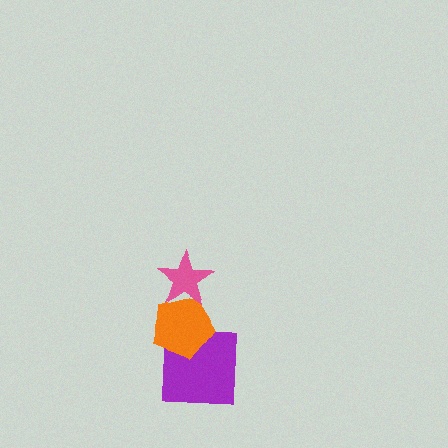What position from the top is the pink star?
The pink star is 1st from the top.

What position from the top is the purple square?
The purple square is 3rd from the top.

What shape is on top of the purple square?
The orange pentagon is on top of the purple square.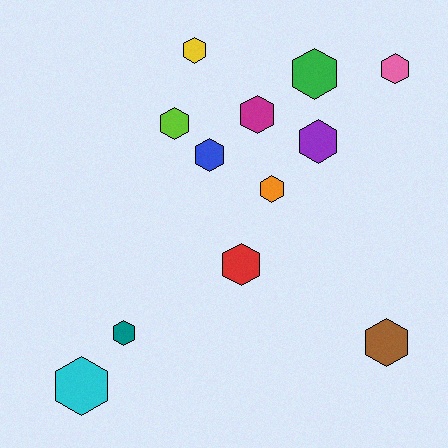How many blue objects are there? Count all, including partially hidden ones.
There is 1 blue object.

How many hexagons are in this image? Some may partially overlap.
There are 12 hexagons.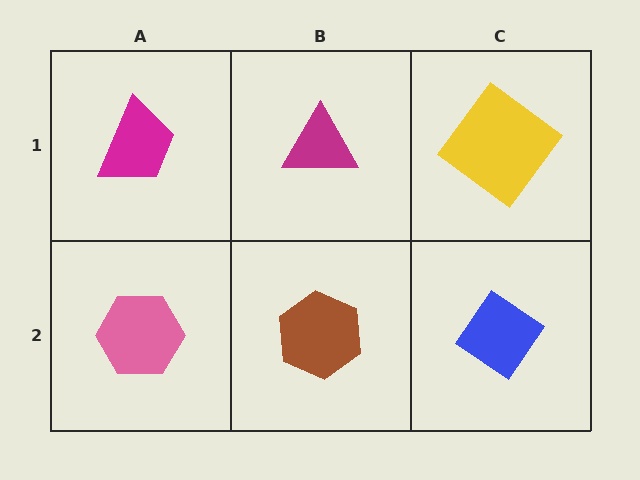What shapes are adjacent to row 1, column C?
A blue diamond (row 2, column C), a magenta triangle (row 1, column B).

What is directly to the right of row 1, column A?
A magenta triangle.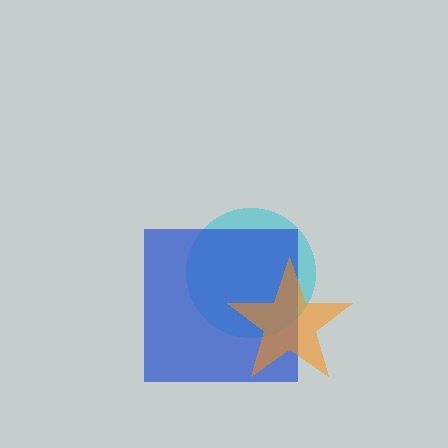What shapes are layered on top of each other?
The layered shapes are: a cyan circle, a blue square, an orange star.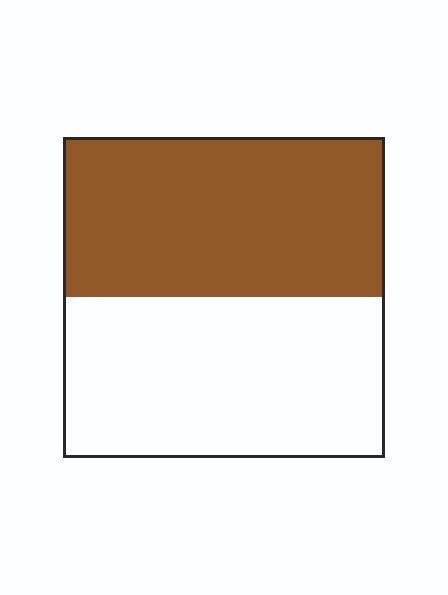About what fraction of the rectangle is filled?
About one half (1/2).